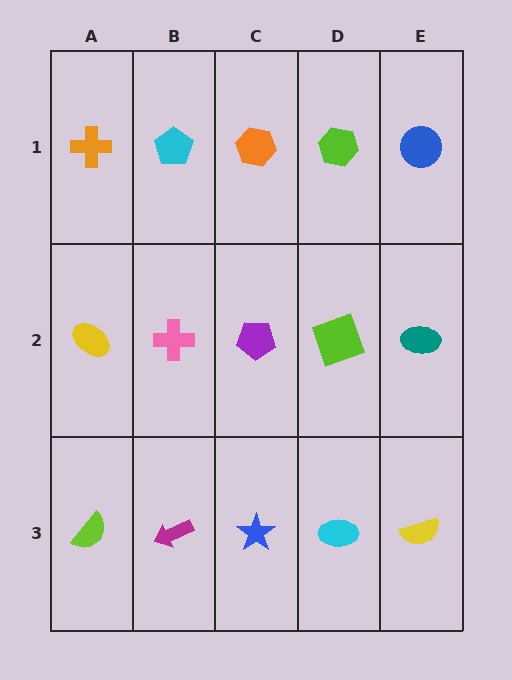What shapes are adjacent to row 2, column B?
A cyan pentagon (row 1, column B), a magenta arrow (row 3, column B), a yellow ellipse (row 2, column A), a purple pentagon (row 2, column C).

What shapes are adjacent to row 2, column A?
An orange cross (row 1, column A), a lime semicircle (row 3, column A), a pink cross (row 2, column B).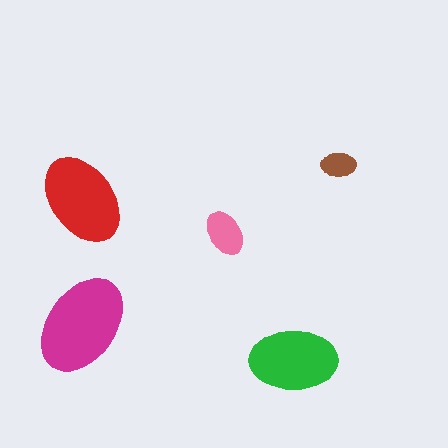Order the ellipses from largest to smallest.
the magenta one, the red one, the green one, the pink one, the brown one.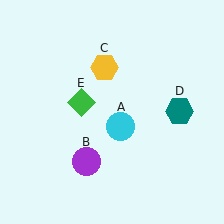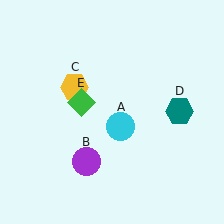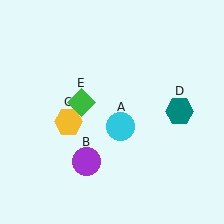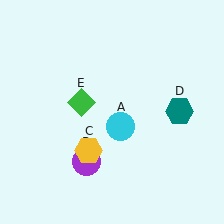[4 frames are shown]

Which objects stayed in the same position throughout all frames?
Cyan circle (object A) and purple circle (object B) and teal hexagon (object D) and green diamond (object E) remained stationary.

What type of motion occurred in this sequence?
The yellow hexagon (object C) rotated counterclockwise around the center of the scene.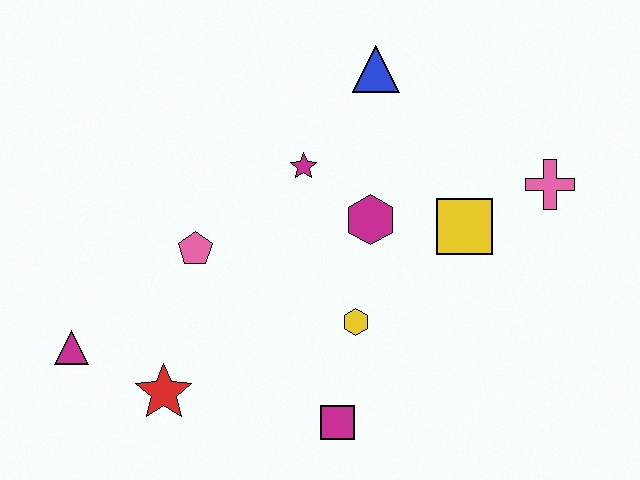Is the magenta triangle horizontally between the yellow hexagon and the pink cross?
No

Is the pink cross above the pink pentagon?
Yes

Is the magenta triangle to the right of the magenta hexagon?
No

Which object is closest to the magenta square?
The yellow hexagon is closest to the magenta square.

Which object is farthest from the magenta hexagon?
The magenta triangle is farthest from the magenta hexagon.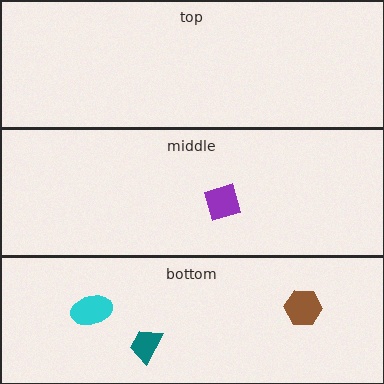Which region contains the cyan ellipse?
The bottom region.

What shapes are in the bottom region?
The cyan ellipse, the brown hexagon, the teal trapezoid.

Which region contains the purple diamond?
The middle region.